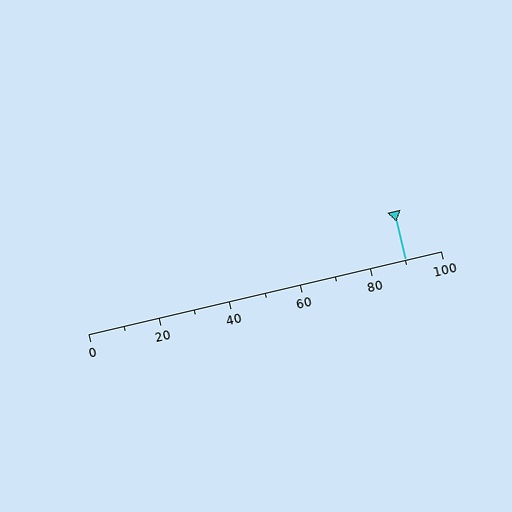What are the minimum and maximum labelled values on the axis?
The axis runs from 0 to 100.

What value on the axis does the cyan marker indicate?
The marker indicates approximately 90.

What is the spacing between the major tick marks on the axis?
The major ticks are spaced 20 apart.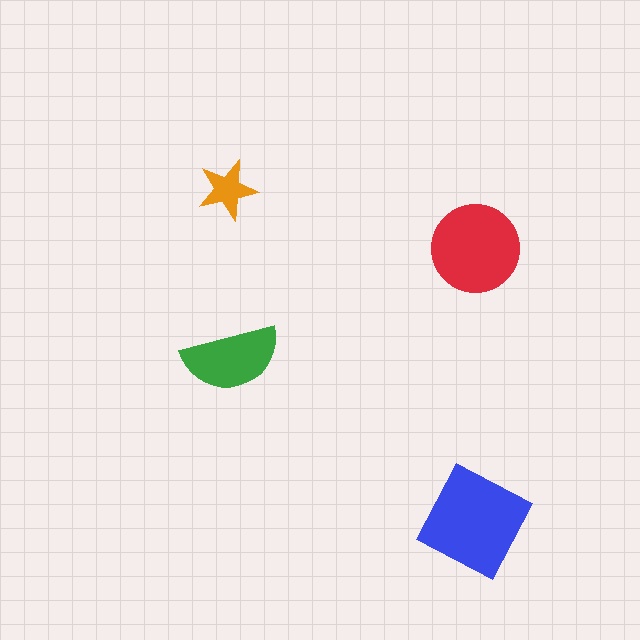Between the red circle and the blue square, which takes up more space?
The blue square.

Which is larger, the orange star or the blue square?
The blue square.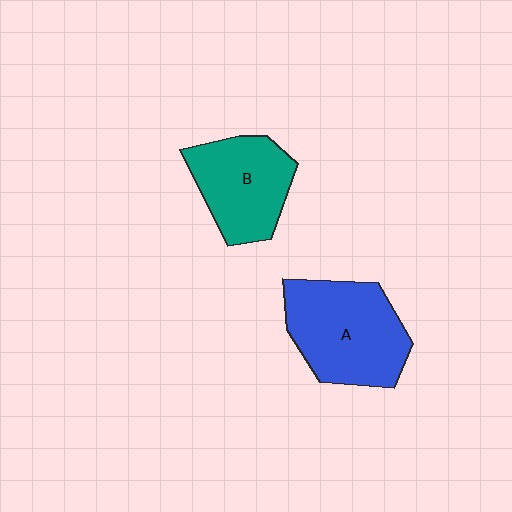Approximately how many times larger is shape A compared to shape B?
Approximately 1.3 times.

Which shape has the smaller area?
Shape B (teal).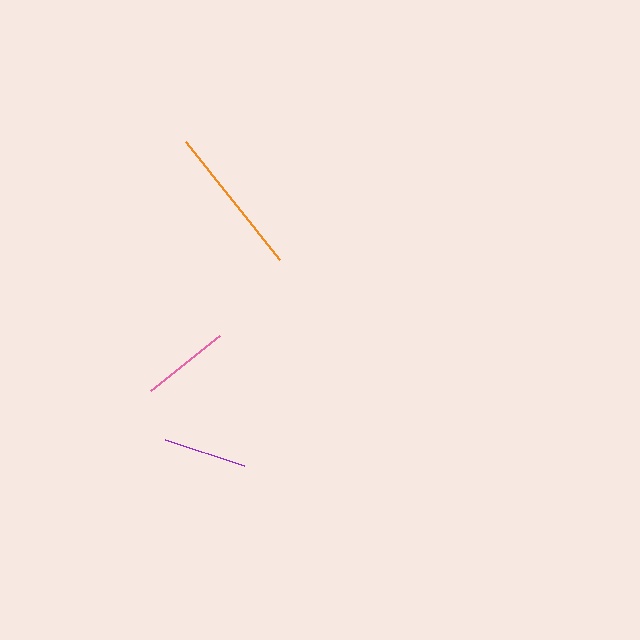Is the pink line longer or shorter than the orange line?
The orange line is longer than the pink line.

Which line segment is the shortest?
The purple line is the shortest at approximately 84 pixels.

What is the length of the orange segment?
The orange segment is approximately 151 pixels long.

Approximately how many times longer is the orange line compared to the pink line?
The orange line is approximately 1.7 times the length of the pink line.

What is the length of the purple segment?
The purple segment is approximately 84 pixels long.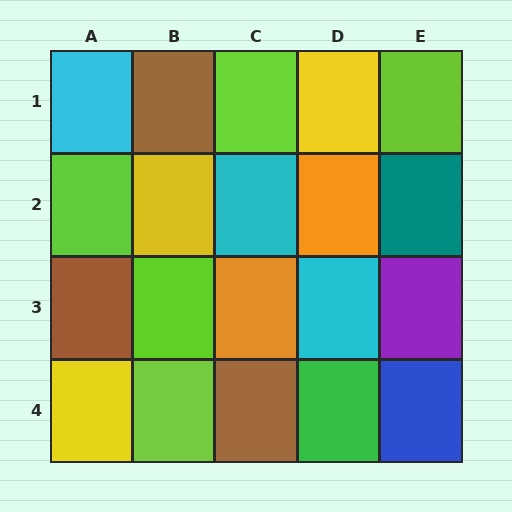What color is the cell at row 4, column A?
Yellow.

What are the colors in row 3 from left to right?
Brown, lime, orange, cyan, purple.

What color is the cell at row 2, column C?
Cyan.